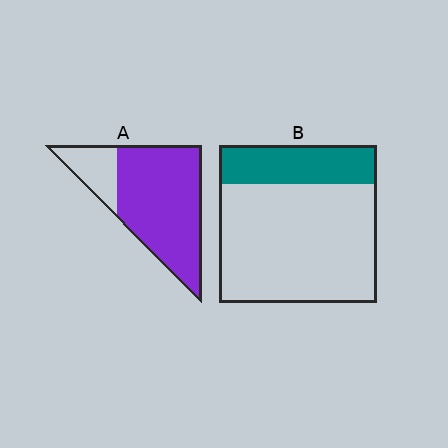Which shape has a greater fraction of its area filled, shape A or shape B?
Shape A.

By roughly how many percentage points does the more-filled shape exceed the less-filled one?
By roughly 55 percentage points (A over B).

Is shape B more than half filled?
No.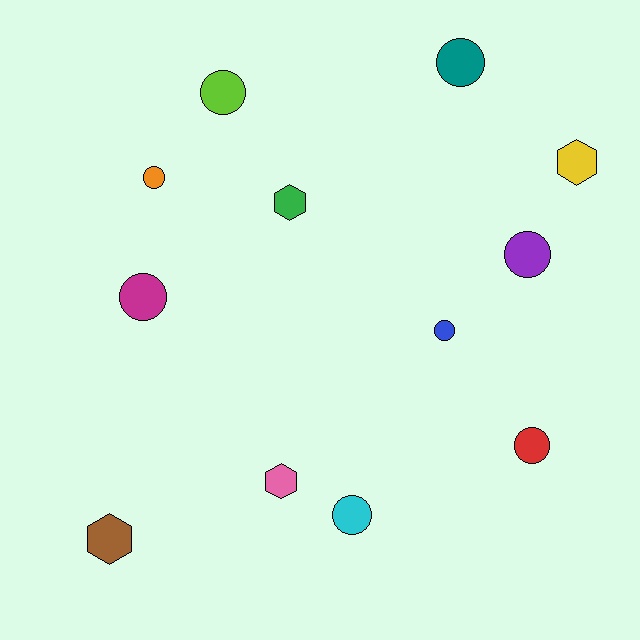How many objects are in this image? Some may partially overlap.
There are 12 objects.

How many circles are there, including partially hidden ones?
There are 8 circles.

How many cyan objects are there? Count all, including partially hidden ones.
There is 1 cyan object.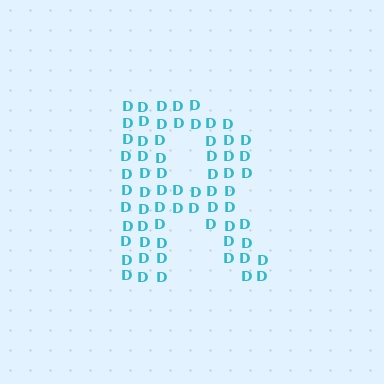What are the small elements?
The small elements are letter D's.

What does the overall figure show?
The overall figure shows the letter R.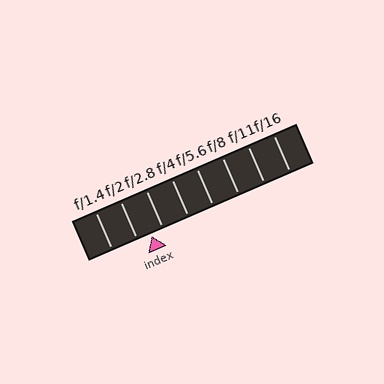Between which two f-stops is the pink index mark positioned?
The index mark is between f/2 and f/2.8.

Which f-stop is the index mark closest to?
The index mark is closest to f/2.8.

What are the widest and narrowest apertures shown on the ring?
The widest aperture shown is f/1.4 and the narrowest is f/16.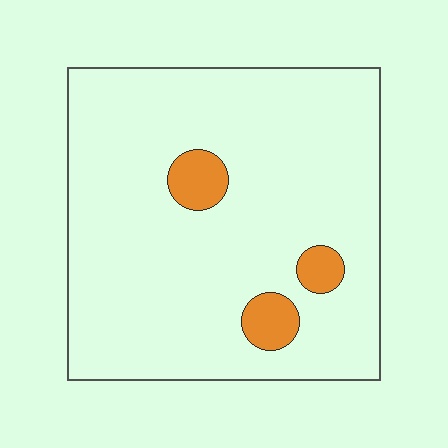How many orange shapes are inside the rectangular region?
3.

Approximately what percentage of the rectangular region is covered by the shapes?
Approximately 10%.